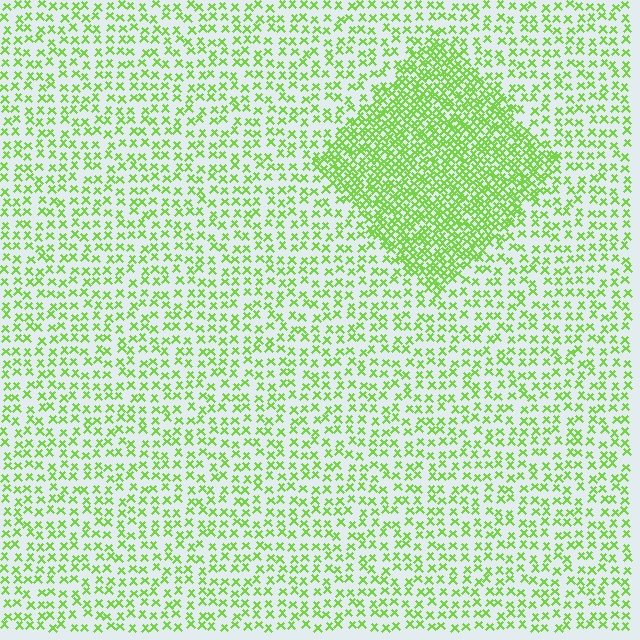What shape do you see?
I see a diamond.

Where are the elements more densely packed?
The elements are more densely packed inside the diamond boundary.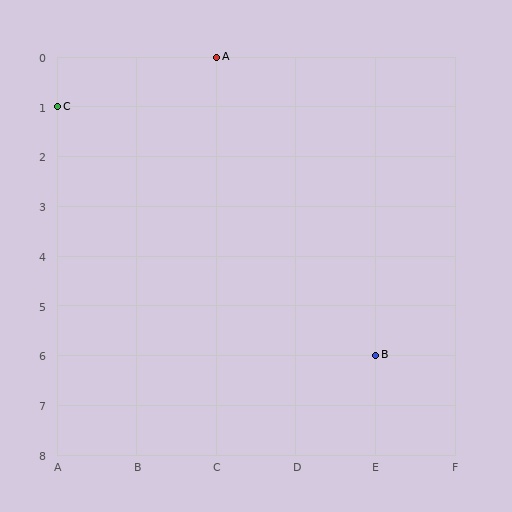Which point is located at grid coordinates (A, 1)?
Point C is at (A, 1).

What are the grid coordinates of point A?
Point A is at grid coordinates (C, 0).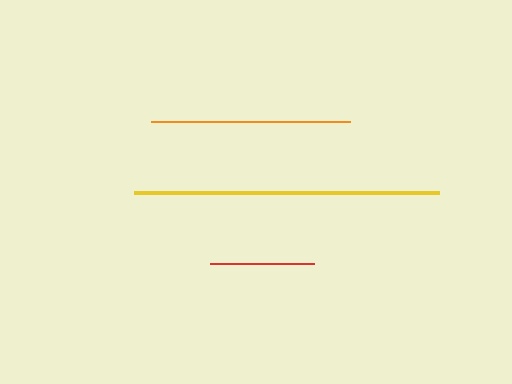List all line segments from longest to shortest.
From longest to shortest: yellow, orange, red.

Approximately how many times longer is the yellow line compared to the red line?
The yellow line is approximately 2.9 times the length of the red line.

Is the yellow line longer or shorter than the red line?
The yellow line is longer than the red line.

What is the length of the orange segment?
The orange segment is approximately 199 pixels long.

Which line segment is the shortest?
The red line is the shortest at approximately 105 pixels.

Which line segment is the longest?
The yellow line is the longest at approximately 305 pixels.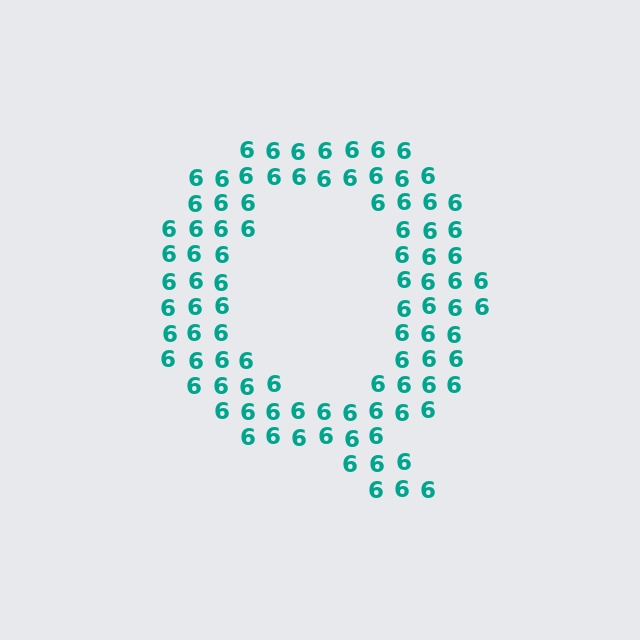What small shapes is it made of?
It is made of small digit 6's.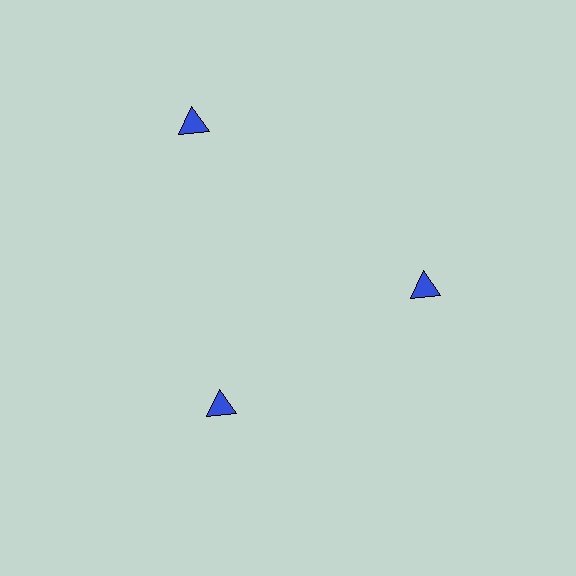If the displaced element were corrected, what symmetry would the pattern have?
It would have 3-fold rotational symmetry — the pattern would map onto itself every 120 degrees.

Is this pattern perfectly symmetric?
No. The 3 blue triangles are arranged in a ring, but one element near the 11 o'clock position is pushed outward from the center, breaking the 3-fold rotational symmetry.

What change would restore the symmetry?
The symmetry would be restored by moving it inward, back onto the ring so that all 3 triangles sit at equal angles and equal distance from the center.